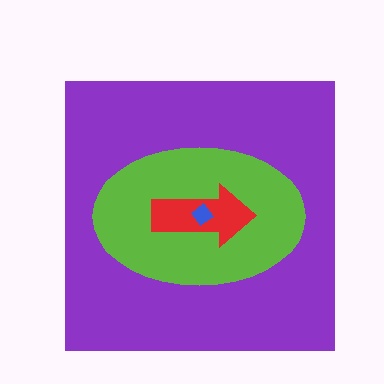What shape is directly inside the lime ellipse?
The red arrow.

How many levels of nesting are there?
4.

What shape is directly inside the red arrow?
The blue diamond.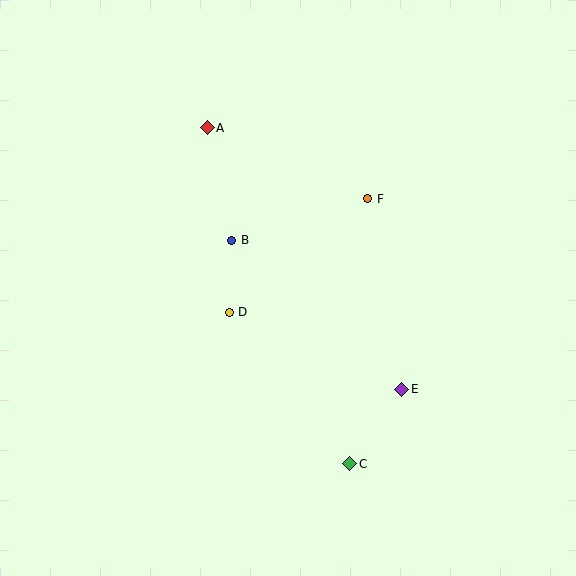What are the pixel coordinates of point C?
Point C is at (350, 464).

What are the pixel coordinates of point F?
Point F is at (368, 199).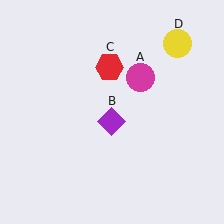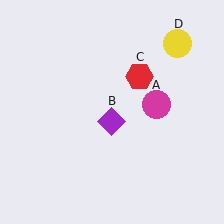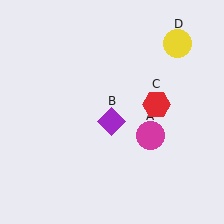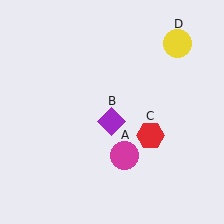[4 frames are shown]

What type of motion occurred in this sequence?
The magenta circle (object A), red hexagon (object C) rotated clockwise around the center of the scene.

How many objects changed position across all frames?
2 objects changed position: magenta circle (object A), red hexagon (object C).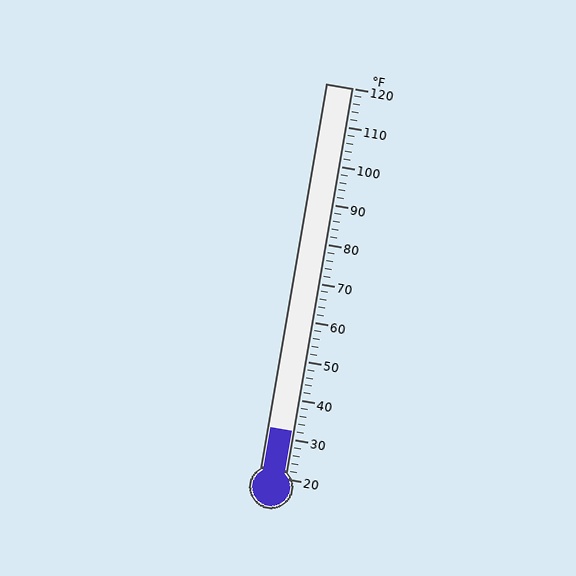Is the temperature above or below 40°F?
The temperature is below 40°F.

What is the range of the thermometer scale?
The thermometer scale ranges from 20°F to 120°F.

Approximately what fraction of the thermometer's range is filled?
The thermometer is filled to approximately 10% of its range.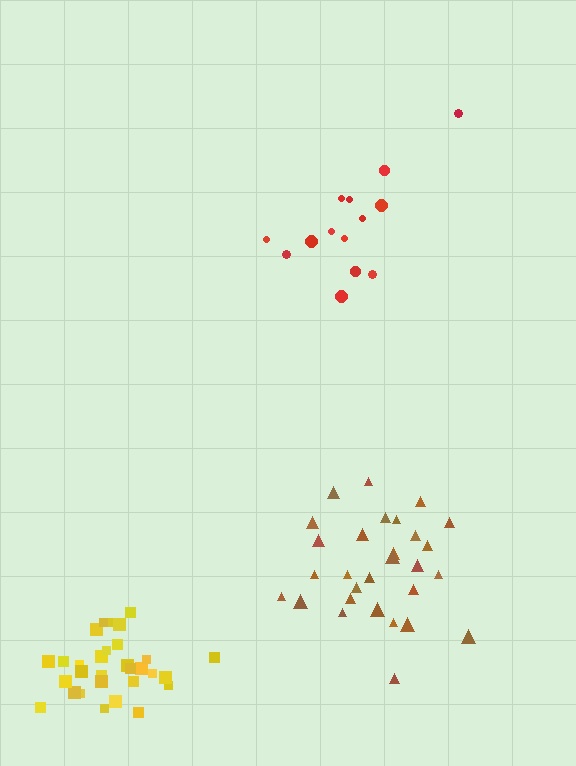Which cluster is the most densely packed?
Yellow.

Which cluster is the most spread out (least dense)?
Red.